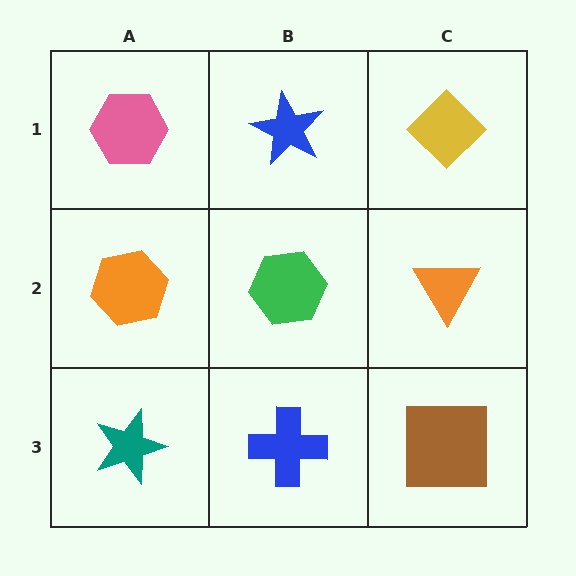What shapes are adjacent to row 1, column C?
An orange triangle (row 2, column C), a blue star (row 1, column B).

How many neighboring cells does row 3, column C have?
2.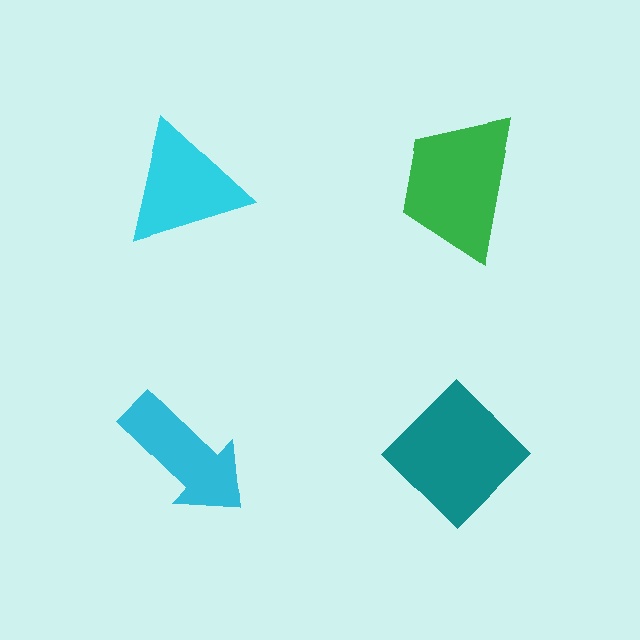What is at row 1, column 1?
A cyan triangle.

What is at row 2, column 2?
A teal diamond.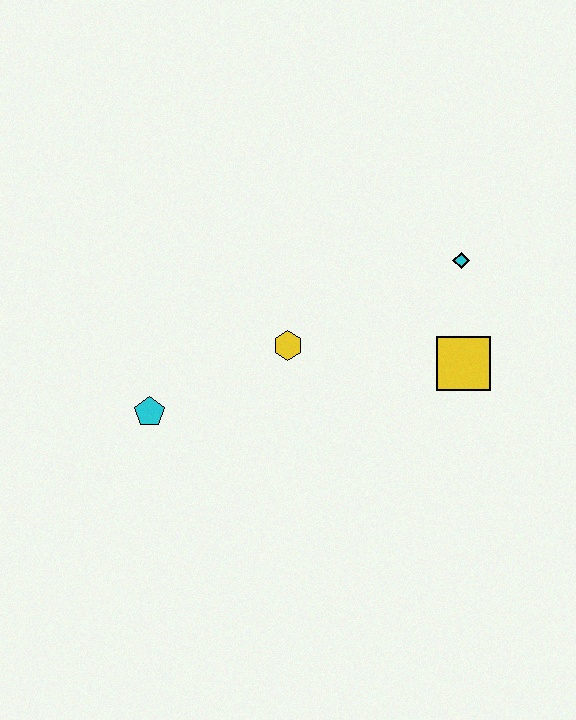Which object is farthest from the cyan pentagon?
The cyan diamond is farthest from the cyan pentagon.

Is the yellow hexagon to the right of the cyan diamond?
No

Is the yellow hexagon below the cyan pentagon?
No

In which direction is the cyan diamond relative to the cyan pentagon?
The cyan diamond is to the right of the cyan pentagon.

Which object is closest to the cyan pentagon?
The yellow hexagon is closest to the cyan pentagon.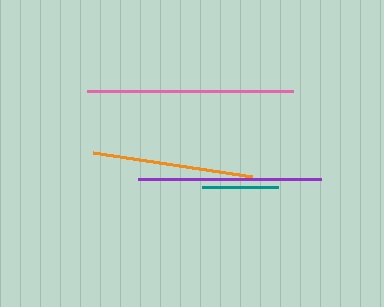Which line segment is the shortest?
The teal line is the shortest at approximately 76 pixels.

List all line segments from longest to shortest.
From longest to shortest: pink, purple, orange, teal.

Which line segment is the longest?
The pink line is the longest at approximately 206 pixels.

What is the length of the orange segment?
The orange segment is approximately 161 pixels long.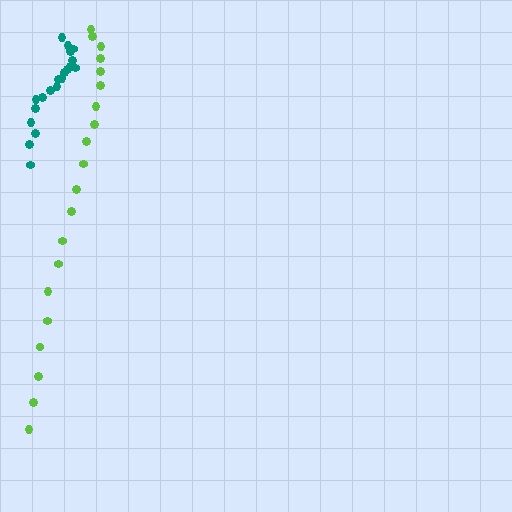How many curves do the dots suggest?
There are 2 distinct paths.